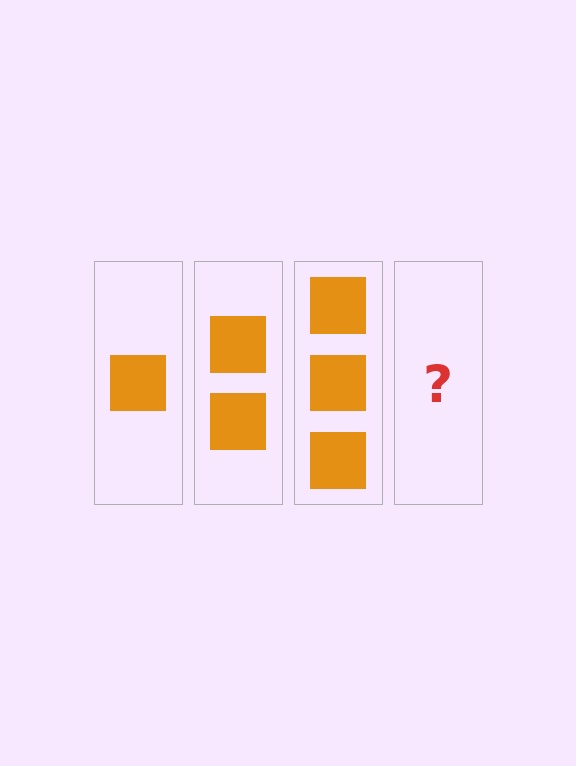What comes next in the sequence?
The next element should be 4 squares.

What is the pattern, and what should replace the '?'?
The pattern is that each step adds one more square. The '?' should be 4 squares.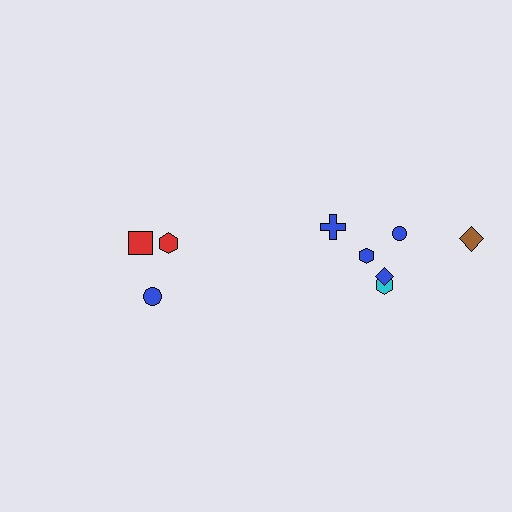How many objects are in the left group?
There are 4 objects.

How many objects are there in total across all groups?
There are 10 objects.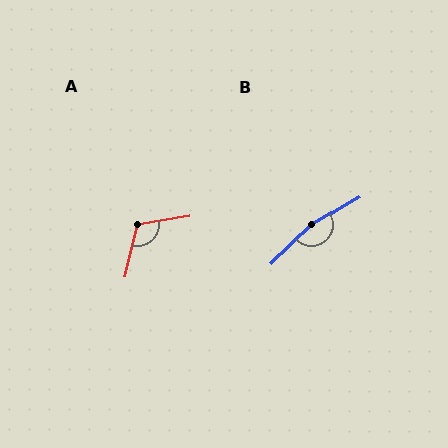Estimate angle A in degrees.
Approximately 113 degrees.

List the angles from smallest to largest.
A (113°), B (166°).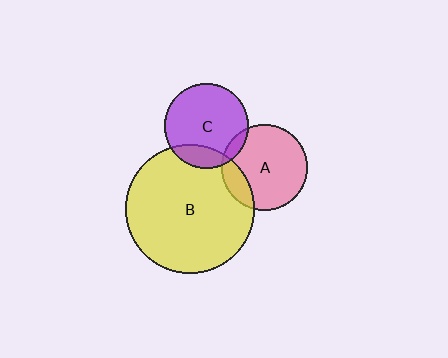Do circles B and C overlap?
Yes.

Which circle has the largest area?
Circle B (yellow).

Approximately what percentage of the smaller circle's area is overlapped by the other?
Approximately 15%.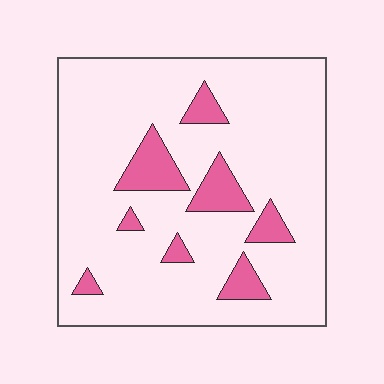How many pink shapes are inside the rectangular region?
8.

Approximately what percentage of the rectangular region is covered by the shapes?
Approximately 15%.